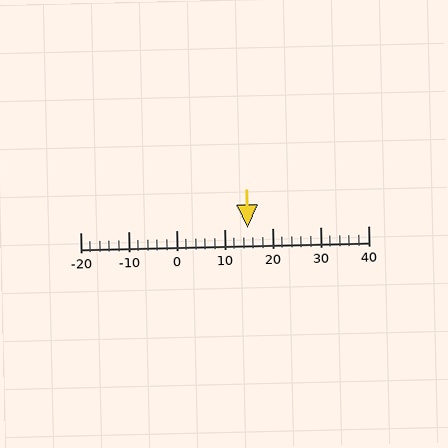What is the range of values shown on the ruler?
The ruler shows values from -20 to 40.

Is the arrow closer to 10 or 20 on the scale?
The arrow is closer to 10.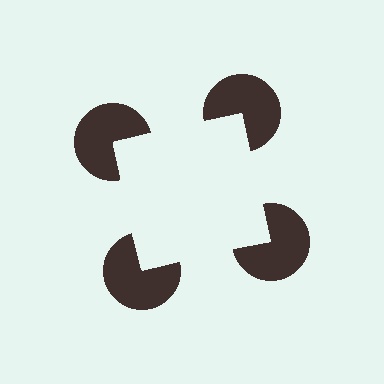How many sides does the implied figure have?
4 sides.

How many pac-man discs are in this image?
There are 4 — one at each vertex of the illusory square.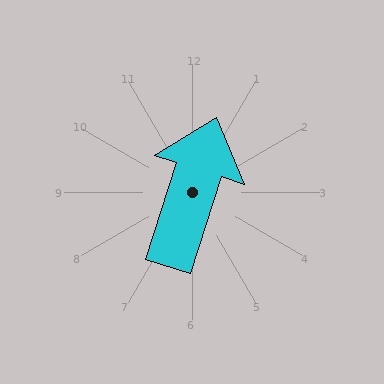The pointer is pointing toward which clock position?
Roughly 1 o'clock.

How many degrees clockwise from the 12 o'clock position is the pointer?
Approximately 18 degrees.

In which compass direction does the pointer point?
North.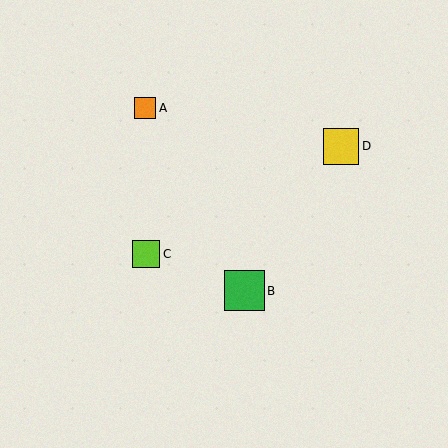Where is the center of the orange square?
The center of the orange square is at (145, 108).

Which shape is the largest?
The green square (labeled B) is the largest.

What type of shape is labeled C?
Shape C is a lime square.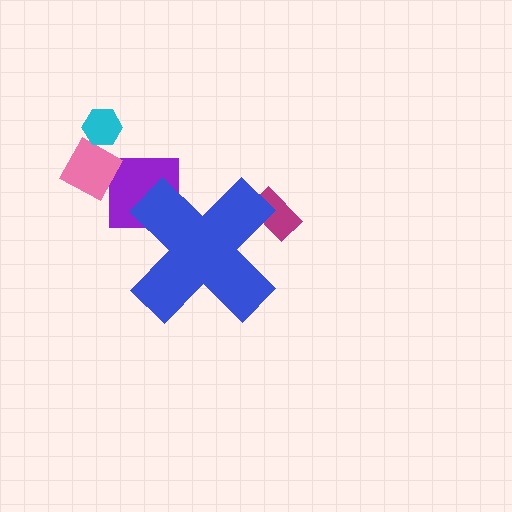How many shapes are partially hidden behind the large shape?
2 shapes are partially hidden.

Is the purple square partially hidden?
Yes, the purple square is partially hidden behind the blue cross.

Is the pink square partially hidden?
No, the pink square is fully visible.